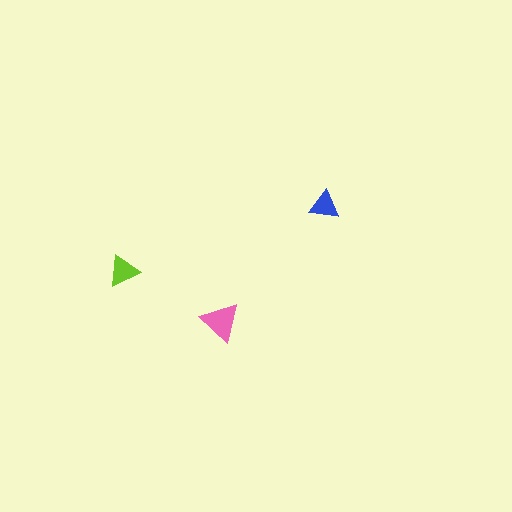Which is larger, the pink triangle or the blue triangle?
The pink one.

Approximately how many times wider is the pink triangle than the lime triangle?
About 1.5 times wider.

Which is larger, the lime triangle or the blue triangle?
The lime one.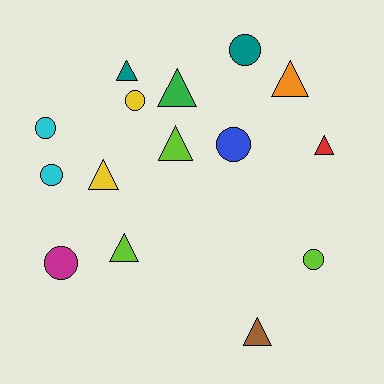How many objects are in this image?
There are 15 objects.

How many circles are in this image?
There are 7 circles.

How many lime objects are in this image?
There are 3 lime objects.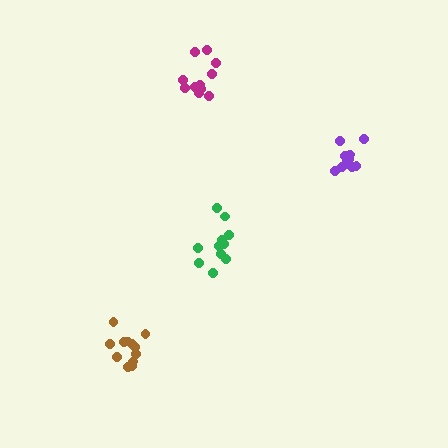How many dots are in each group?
Group 1: 10 dots, Group 2: 11 dots, Group 3: 12 dots, Group 4: 12 dots (45 total).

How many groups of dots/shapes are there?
There are 4 groups.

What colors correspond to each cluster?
The clusters are colored: purple, green, brown, magenta.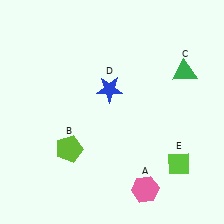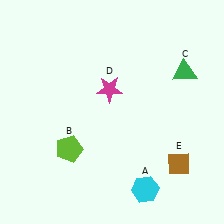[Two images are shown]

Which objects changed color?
A changed from pink to cyan. D changed from blue to magenta. E changed from lime to brown.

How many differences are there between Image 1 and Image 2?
There are 3 differences between the two images.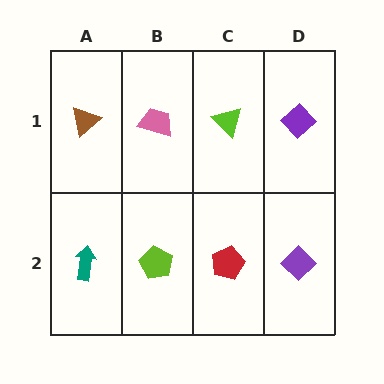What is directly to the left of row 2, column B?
A teal arrow.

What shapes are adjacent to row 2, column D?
A purple diamond (row 1, column D), a red pentagon (row 2, column C).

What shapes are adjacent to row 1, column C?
A red pentagon (row 2, column C), a pink trapezoid (row 1, column B), a purple diamond (row 1, column D).